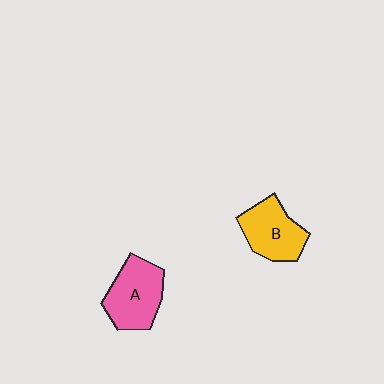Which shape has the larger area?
Shape A (pink).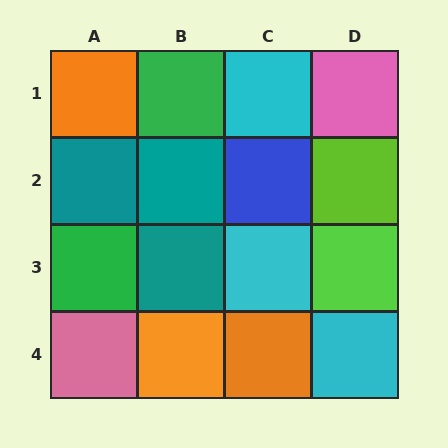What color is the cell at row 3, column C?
Cyan.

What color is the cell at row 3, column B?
Teal.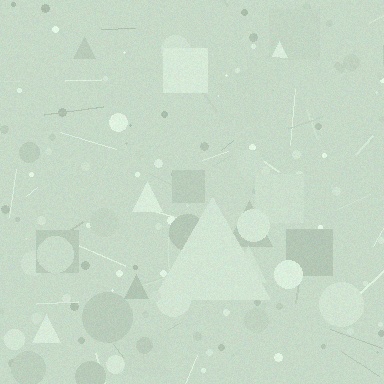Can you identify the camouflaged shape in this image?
The camouflaged shape is a triangle.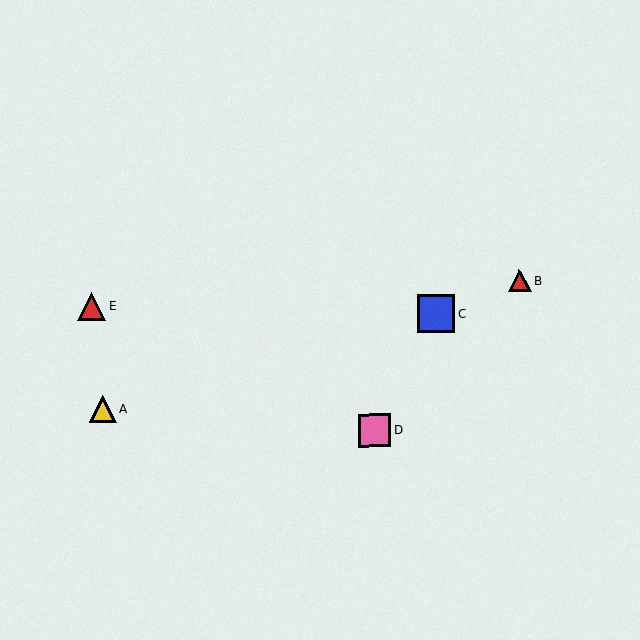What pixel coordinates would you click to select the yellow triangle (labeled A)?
Click at (103, 410) to select the yellow triangle A.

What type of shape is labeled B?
Shape B is a red triangle.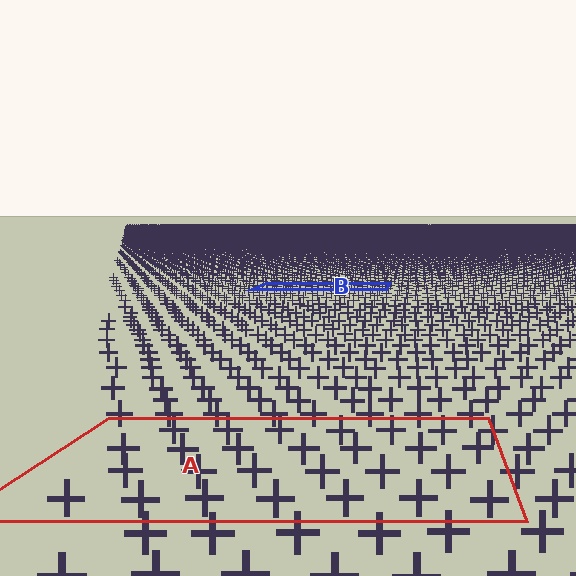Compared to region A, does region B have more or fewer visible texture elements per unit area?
Region B has more texture elements per unit area — they are packed more densely because it is farther away.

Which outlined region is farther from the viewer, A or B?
Region B is farther from the viewer — the texture elements inside it appear smaller and more densely packed.